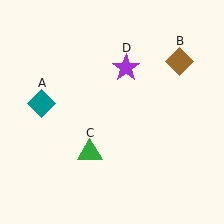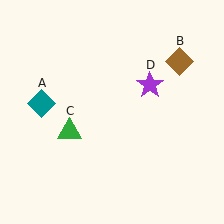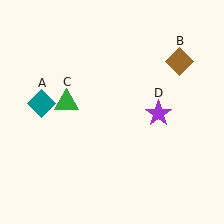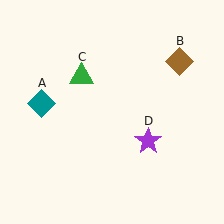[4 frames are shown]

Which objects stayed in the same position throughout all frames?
Teal diamond (object A) and brown diamond (object B) remained stationary.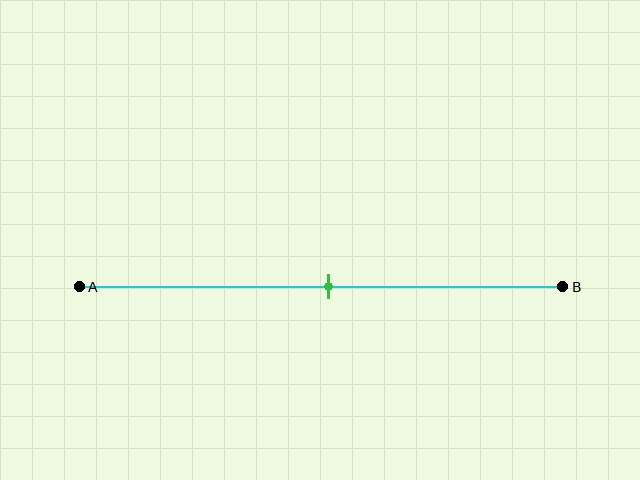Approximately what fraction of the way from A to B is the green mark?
The green mark is approximately 50% of the way from A to B.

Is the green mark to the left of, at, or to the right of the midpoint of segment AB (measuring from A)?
The green mark is approximately at the midpoint of segment AB.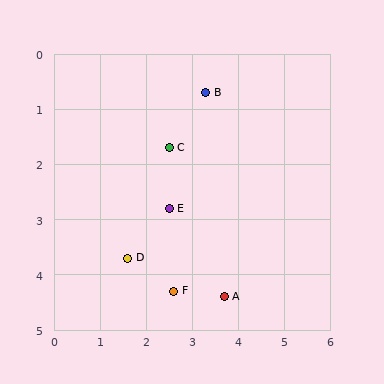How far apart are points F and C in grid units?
Points F and C are about 2.6 grid units apart.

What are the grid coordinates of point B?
Point B is at approximately (3.3, 0.7).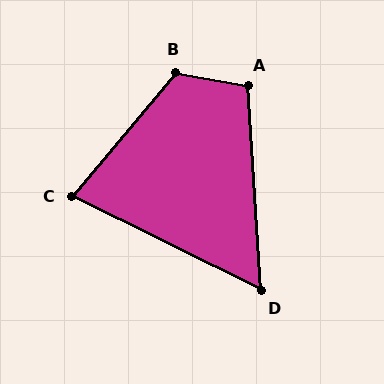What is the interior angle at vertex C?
Approximately 76 degrees (acute).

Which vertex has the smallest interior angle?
D, at approximately 60 degrees.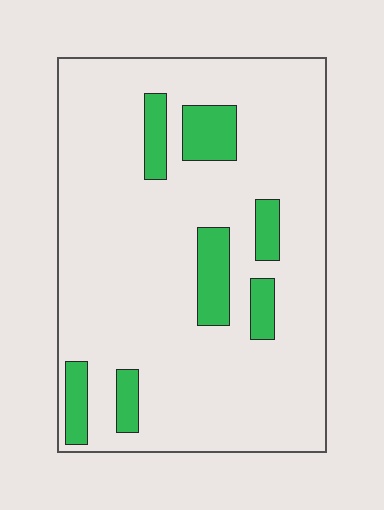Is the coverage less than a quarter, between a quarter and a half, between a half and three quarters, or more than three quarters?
Less than a quarter.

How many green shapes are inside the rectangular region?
7.